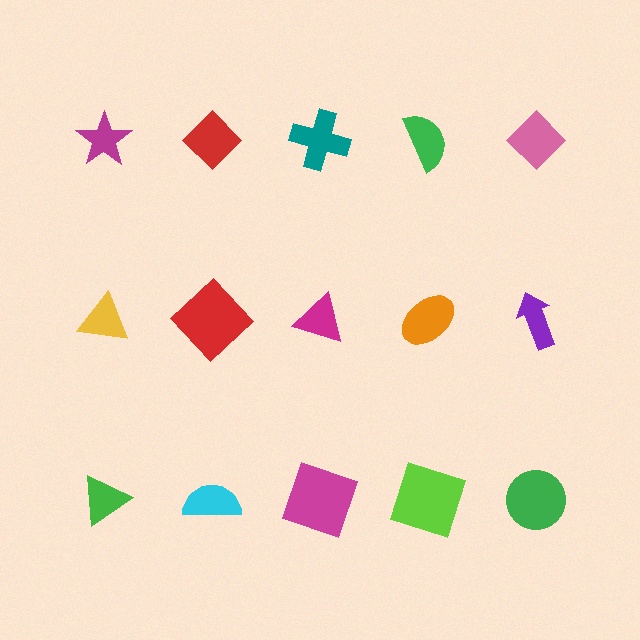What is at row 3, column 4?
A lime square.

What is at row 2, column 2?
A red diamond.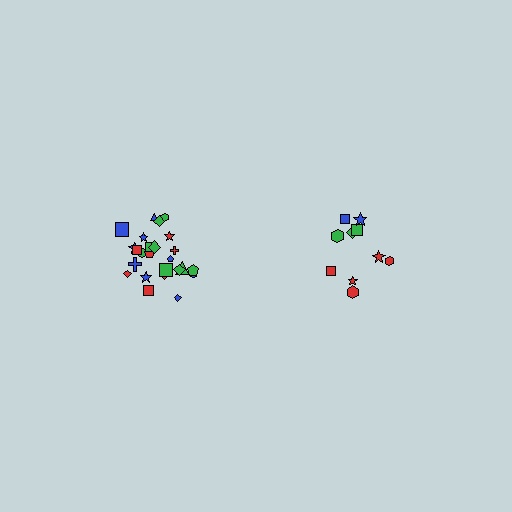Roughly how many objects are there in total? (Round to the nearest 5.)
Roughly 35 objects in total.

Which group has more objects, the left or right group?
The left group.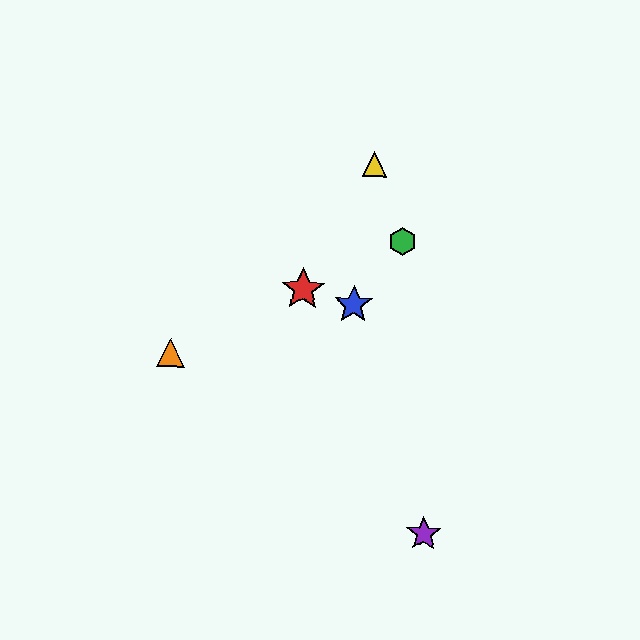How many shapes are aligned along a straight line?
3 shapes (the red star, the green hexagon, the orange triangle) are aligned along a straight line.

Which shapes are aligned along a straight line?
The red star, the green hexagon, the orange triangle are aligned along a straight line.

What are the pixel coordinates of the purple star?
The purple star is at (424, 534).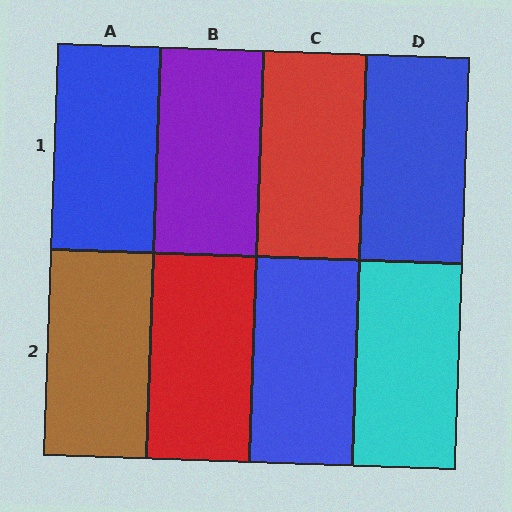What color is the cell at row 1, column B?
Purple.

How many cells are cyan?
1 cell is cyan.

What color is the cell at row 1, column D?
Blue.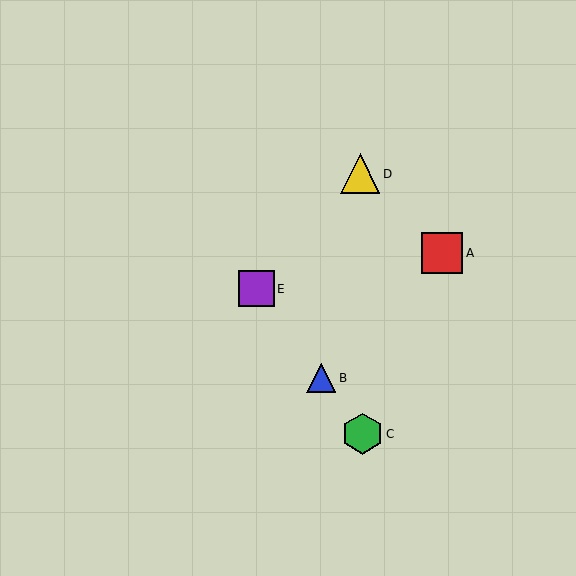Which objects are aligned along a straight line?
Objects B, C, E are aligned along a straight line.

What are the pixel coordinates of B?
Object B is at (321, 378).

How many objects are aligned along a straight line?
3 objects (B, C, E) are aligned along a straight line.